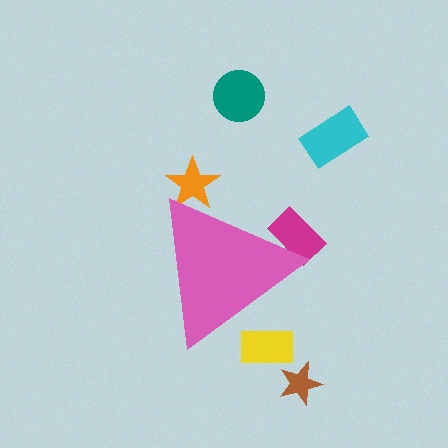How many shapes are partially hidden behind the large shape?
3 shapes are partially hidden.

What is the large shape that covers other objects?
A pink triangle.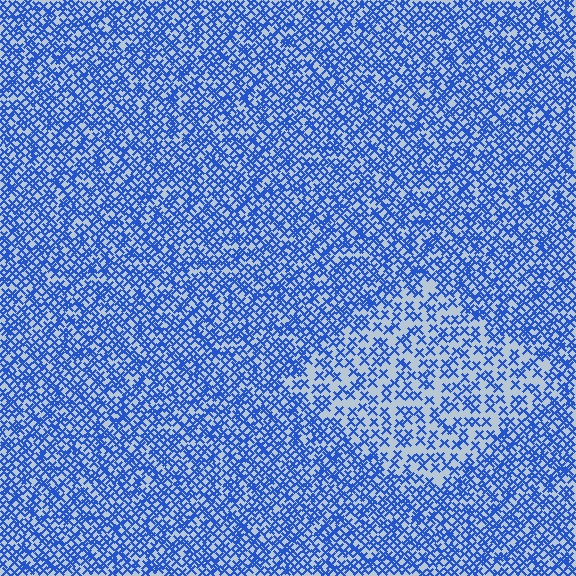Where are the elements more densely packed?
The elements are more densely packed outside the diamond boundary.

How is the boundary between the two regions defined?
The boundary is defined by a change in element density (approximately 2.0x ratio). All elements are the same color, size, and shape.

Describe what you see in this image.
The image contains small blue elements arranged at two different densities. A diamond-shaped region is visible where the elements are less densely packed than the surrounding area.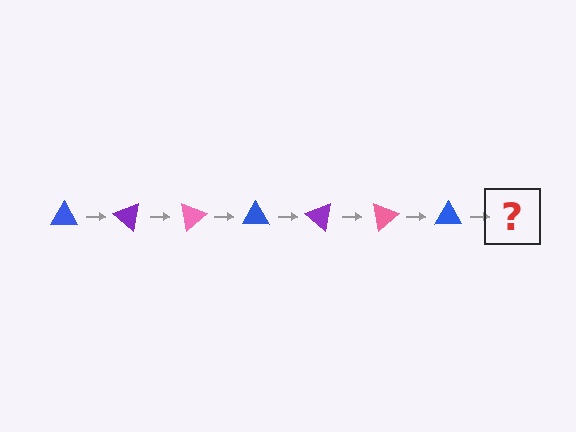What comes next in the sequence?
The next element should be a purple triangle, rotated 280 degrees from the start.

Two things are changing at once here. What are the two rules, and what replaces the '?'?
The two rules are that it rotates 40 degrees each step and the color cycles through blue, purple, and pink. The '?' should be a purple triangle, rotated 280 degrees from the start.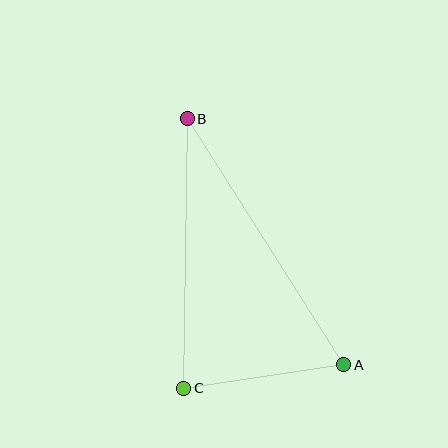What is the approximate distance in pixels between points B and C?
The distance between B and C is approximately 269 pixels.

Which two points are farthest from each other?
Points A and B are farthest from each other.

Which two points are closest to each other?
Points A and C are closest to each other.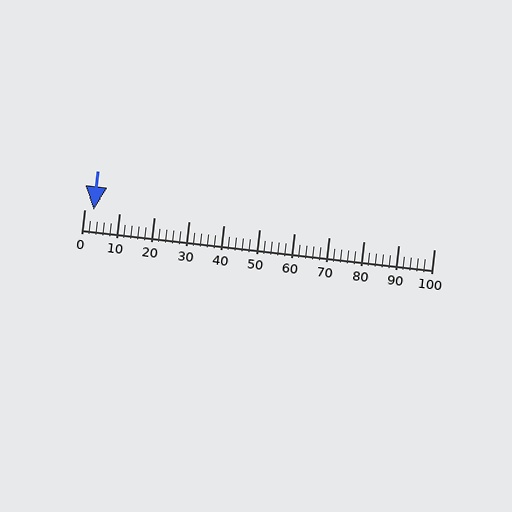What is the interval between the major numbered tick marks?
The major tick marks are spaced 10 units apart.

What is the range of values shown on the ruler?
The ruler shows values from 0 to 100.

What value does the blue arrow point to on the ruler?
The blue arrow points to approximately 3.